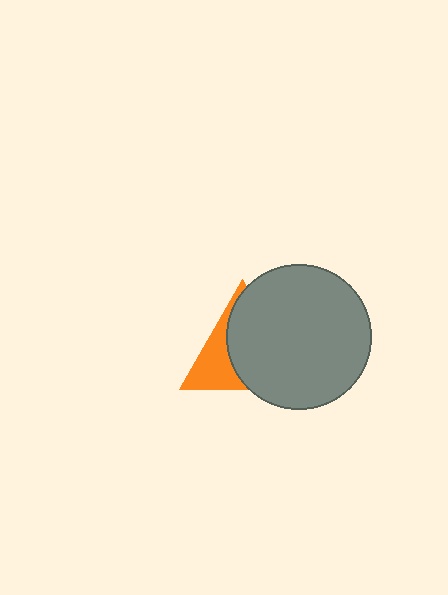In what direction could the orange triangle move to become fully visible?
The orange triangle could move left. That would shift it out from behind the gray circle entirely.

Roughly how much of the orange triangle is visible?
A small part of it is visible (roughly 36%).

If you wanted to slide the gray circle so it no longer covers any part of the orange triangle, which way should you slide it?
Slide it right — that is the most direct way to separate the two shapes.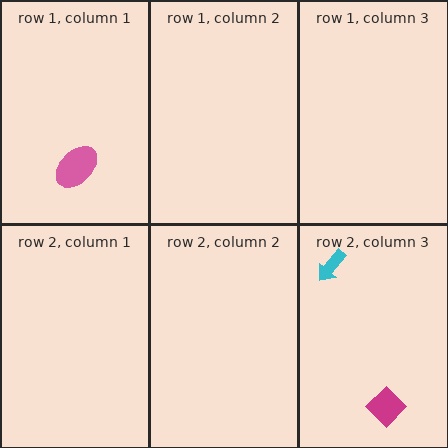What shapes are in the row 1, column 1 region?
The pink ellipse.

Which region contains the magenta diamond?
The row 2, column 3 region.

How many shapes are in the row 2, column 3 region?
2.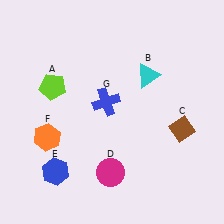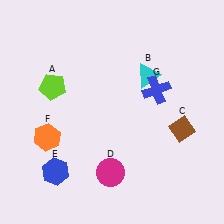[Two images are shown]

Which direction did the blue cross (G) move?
The blue cross (G) moved right.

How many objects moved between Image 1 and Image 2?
1 object moved between the two images.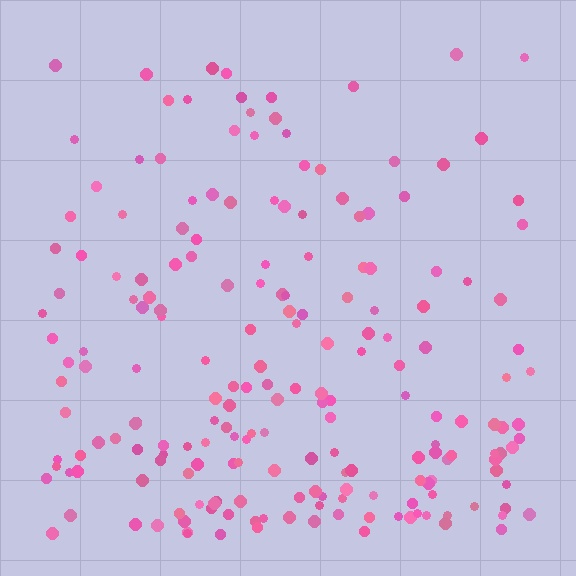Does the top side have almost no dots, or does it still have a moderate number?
Still a moderate number, just noticeably fewer than the bottom.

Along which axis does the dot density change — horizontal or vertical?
Vertical.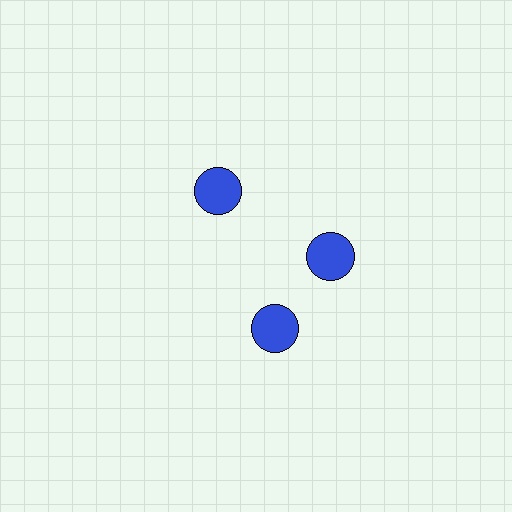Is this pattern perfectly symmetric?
No. The 3 blue circles are arranged in a ring, but one element near the 7 o'clock position is rotated out of alignment along the ring, breaking the 3-fold rotational symmetry.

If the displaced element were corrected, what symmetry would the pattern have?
It would have 3-fold rotational symmetry — the pattern would map onto itself every 120 degrees.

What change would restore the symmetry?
The symmetry would be restored by rotating it back into even spacing with its neighbors so that all 3 circles sit at equal angles and equal distance from the center.